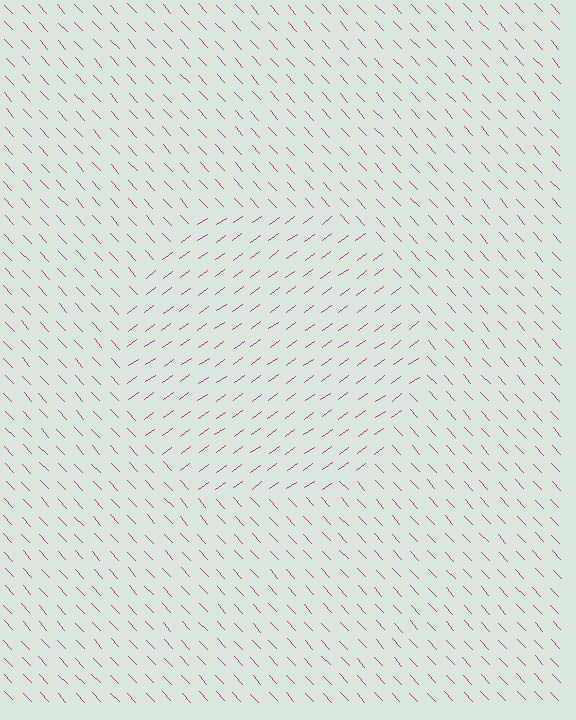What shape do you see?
I see a circle.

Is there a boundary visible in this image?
Yes, there is a texture boundary formed by a change in line orientation.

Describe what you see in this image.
The image is filled with small magenta line segments. A circle region in the image has lines oriented differently from the surrounding lines, creating a visible texture boundary.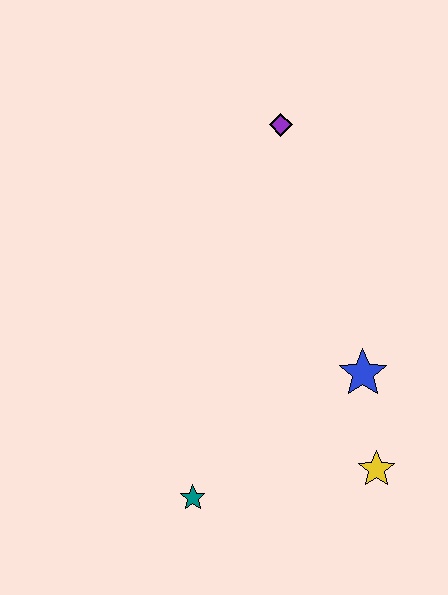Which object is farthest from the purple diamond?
The teal star is farthest from the purple diamond.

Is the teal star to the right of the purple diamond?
No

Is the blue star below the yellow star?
No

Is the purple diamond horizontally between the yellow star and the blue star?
No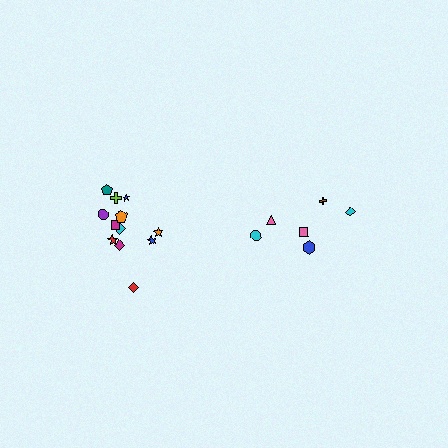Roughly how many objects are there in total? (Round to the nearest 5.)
Roughly 20 objects in total.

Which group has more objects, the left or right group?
The left group.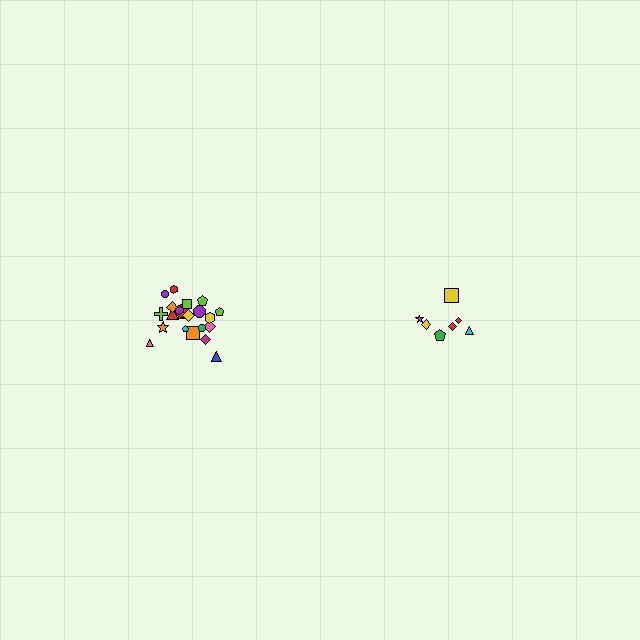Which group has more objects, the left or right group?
The left group.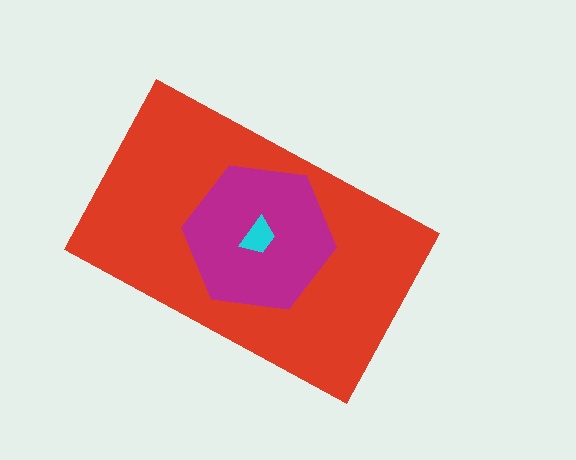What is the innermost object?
The cyan trapezoid.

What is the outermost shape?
The red rectangle.